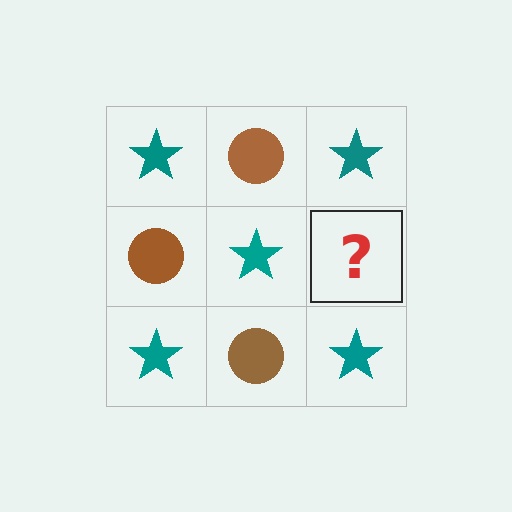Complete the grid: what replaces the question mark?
The question mark should be replaced with a brown circle.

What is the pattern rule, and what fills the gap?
The rule is that it alternates teal star and brown circle in a checkerboard pattern. The gap should be filled with a brown circle.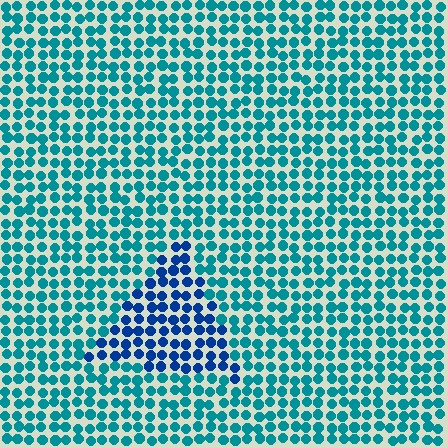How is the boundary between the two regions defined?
The boundary is defined purely by a slight shift in hue (about 35 degrees). Spacing, size, and orientation are identical on both sides.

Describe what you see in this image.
The image is filled with small teal elements in a uniform arrangement. A triangle-shaped region is visible where the elements are tinted to a slightly different hue, forming a subtle color boundary.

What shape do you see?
I see a triangle.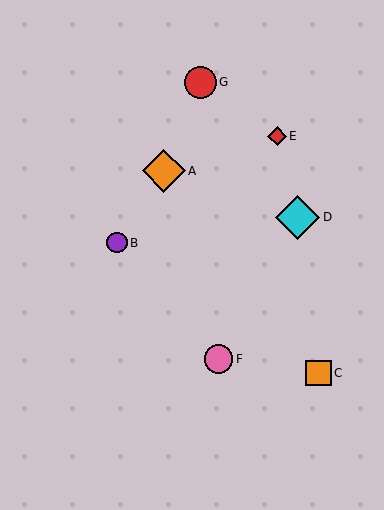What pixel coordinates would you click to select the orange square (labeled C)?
Click at (318, 373) to select the orange square C.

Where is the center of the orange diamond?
The center of the orange diamond is at (164, 171).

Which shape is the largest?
The cyan diamond (labeled D) is the largest.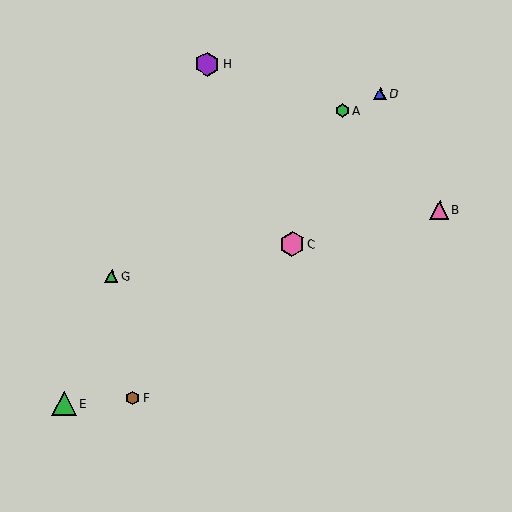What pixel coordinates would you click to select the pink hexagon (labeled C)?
Click at (292, 244) to select the pink hexagon C.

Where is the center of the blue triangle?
The center of the blue triangle is at (380, 94).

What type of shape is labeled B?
Shape B is a pink triangle.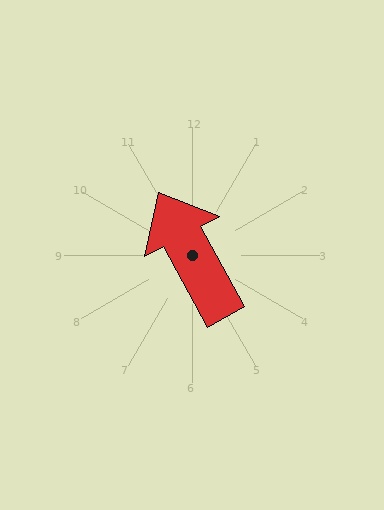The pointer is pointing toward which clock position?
Roughly 11 o'clock.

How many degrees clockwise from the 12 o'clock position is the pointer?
Approximately 331 degrees.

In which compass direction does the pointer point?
Northwest.